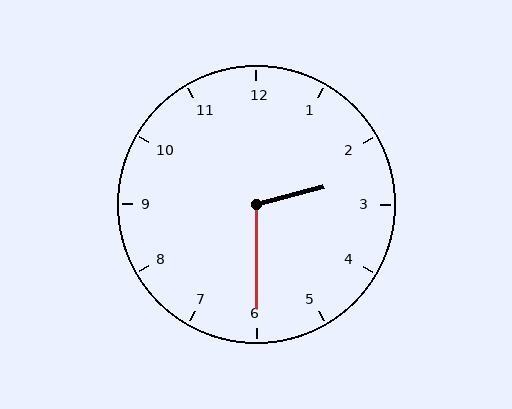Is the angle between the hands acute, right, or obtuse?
It is obtuse.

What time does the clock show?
2:30.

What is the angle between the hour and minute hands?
Approximately 105 degrees.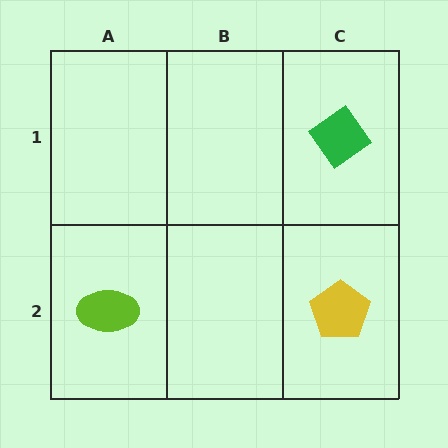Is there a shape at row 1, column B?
No, that cell is empty.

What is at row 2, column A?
A lime ellipse.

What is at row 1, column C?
A green diamond.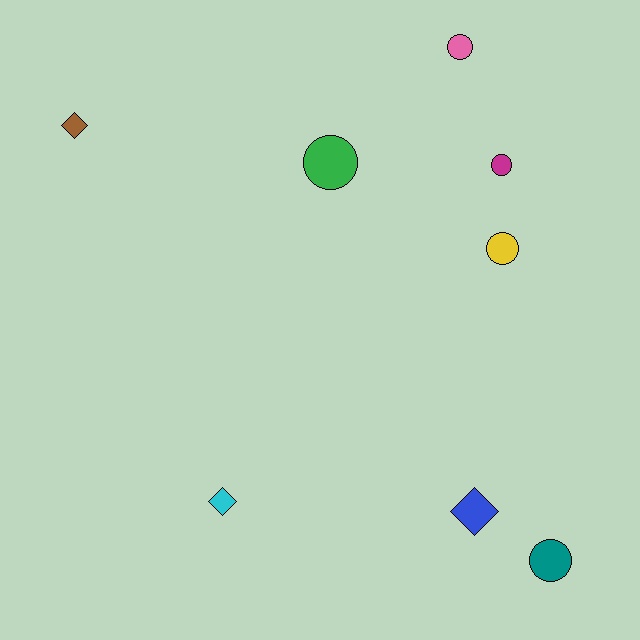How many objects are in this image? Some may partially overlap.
There are 8 objects.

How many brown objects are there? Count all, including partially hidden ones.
There is 1 brown object.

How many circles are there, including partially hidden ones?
There are 5 circles.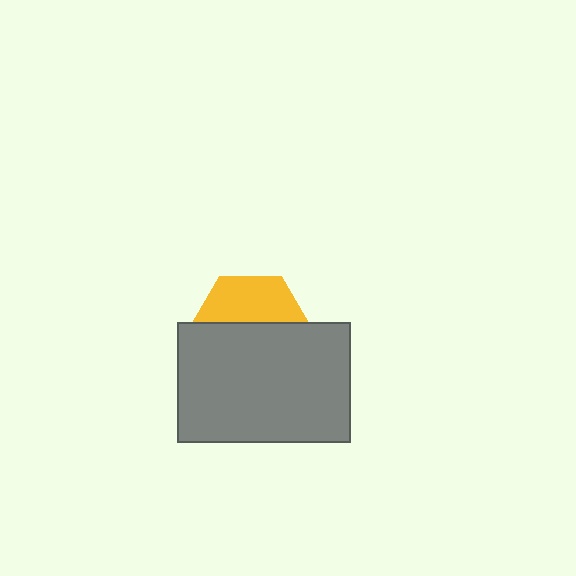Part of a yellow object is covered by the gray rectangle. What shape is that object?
It is a hexagon.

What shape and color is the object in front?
The object in front is a gray rectangle.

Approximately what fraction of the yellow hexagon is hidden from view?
Roughly 60% of the yellow hexagon is hidden behind the gray rectangle.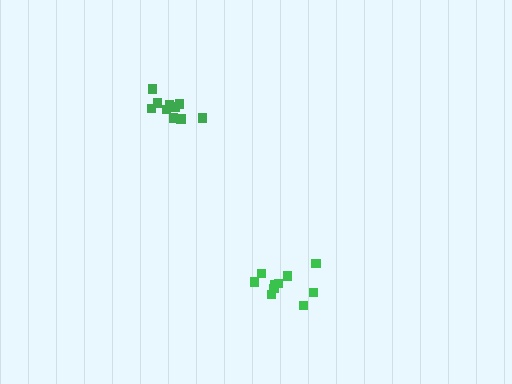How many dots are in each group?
Group 1: 10 dots, Group 2: 10 dots (20 total).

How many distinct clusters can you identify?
There are 2 distinct clusters.